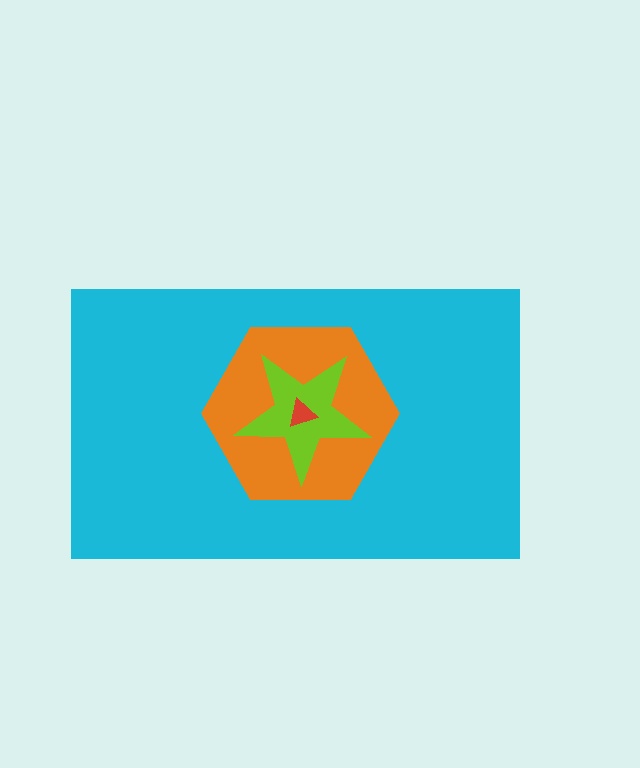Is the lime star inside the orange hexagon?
Yes.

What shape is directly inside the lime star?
The red triangle.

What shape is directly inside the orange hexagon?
The lime star.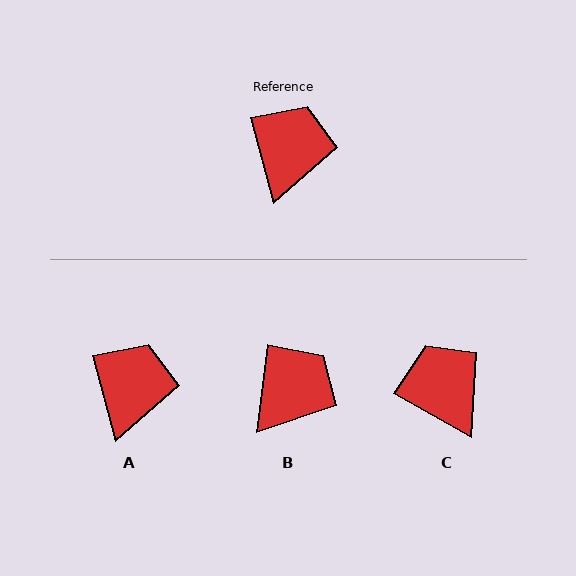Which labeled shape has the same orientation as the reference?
A.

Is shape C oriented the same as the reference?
No, it is off by about 45 degrees.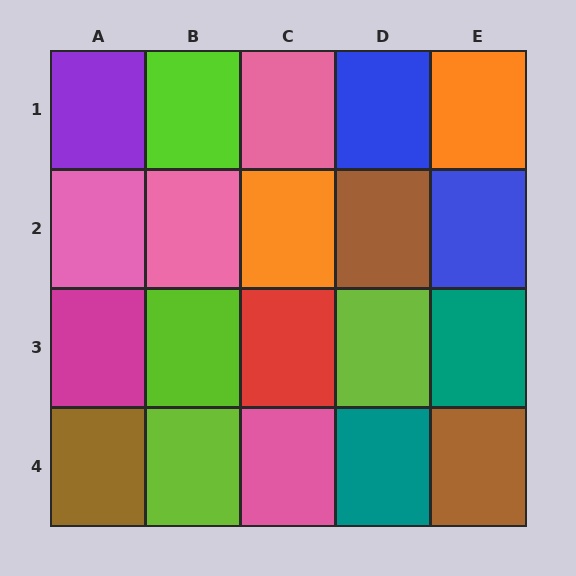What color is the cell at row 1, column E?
Orange.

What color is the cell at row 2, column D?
Brown.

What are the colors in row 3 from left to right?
Magenta, lime, red, lime, teal.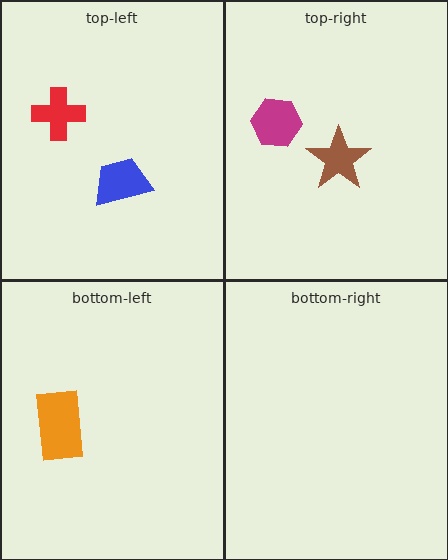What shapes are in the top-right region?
The brown star, the magenta hexagon.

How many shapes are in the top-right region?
2.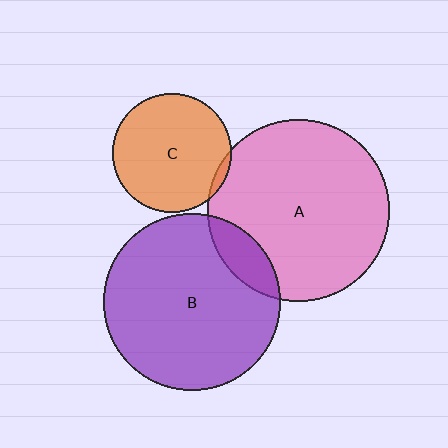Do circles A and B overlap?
Yes.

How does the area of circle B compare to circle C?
Approximately 2.2 times.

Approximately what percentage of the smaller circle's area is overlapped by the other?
Approximately 10%.